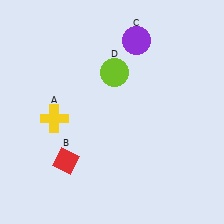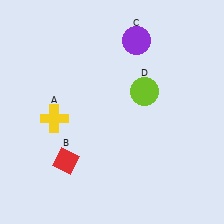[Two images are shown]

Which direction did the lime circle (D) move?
The lime circle (D) moved right.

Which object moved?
The lime circle (D) moved right.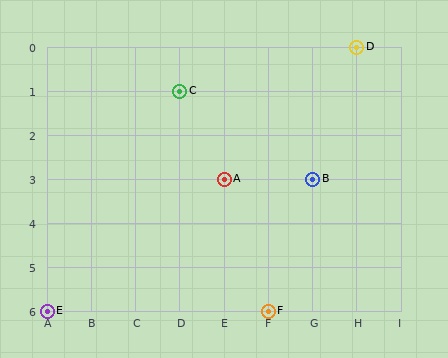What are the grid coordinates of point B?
Point B is at grid coordinates (G, 3).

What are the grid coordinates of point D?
Point D is at grid coordinates (H, 0).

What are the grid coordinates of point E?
Point E is at grid coordinates (A, 6).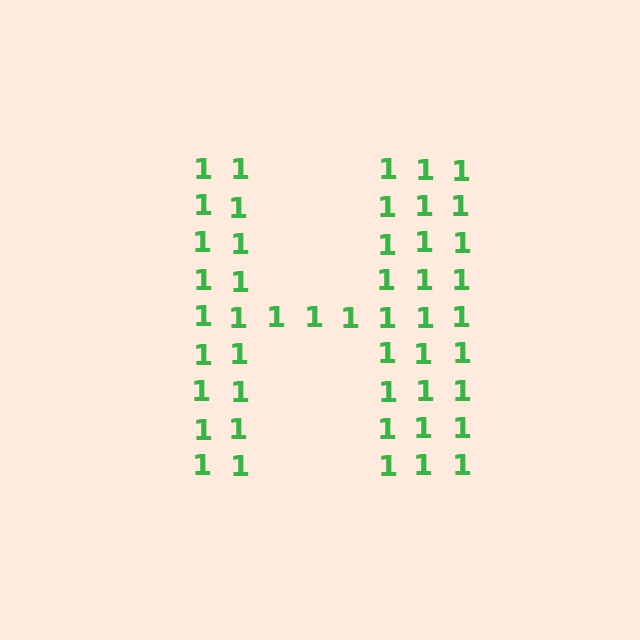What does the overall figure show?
The overall figure shows the letter H.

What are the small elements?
The small elements are digit 1's.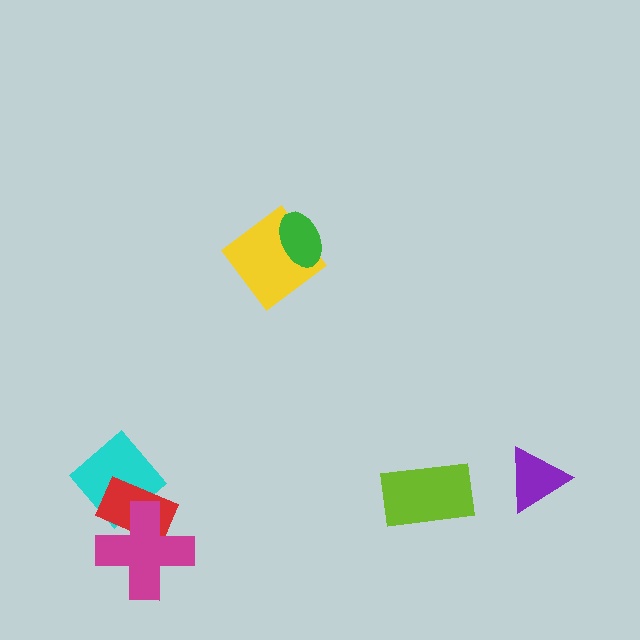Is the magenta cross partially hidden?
No, no other shape covers it.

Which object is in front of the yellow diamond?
The green ellipse is in front of the yellow diamond.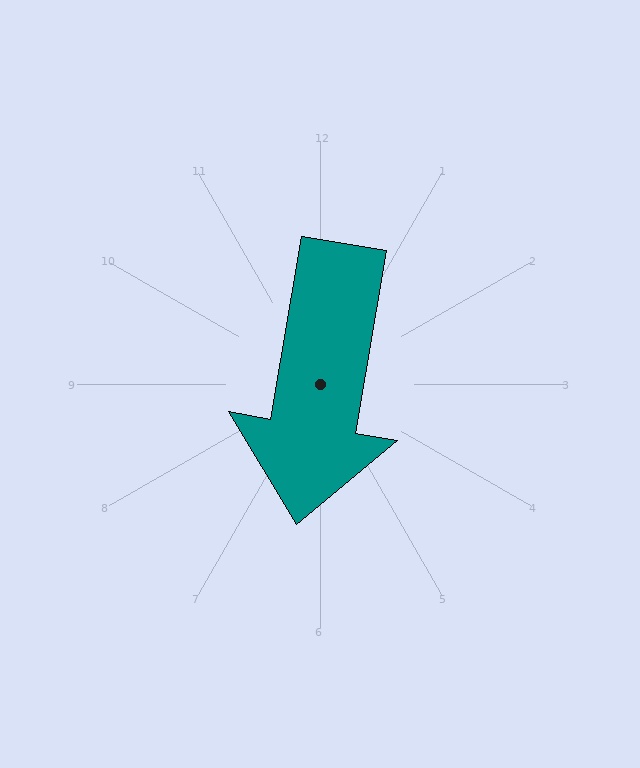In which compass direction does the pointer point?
South.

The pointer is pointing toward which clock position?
Roughly 6 o'clock.